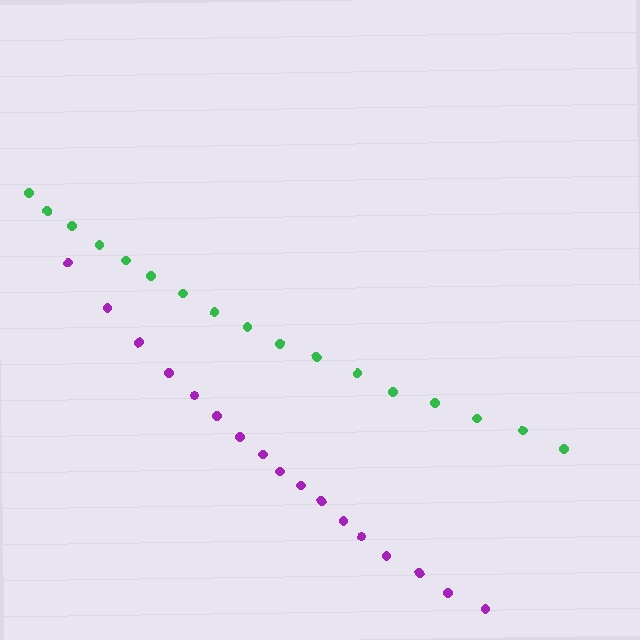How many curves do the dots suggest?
There are 2 distinct paths.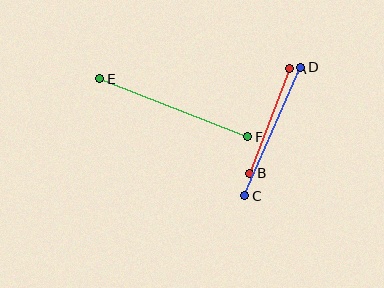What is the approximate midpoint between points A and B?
The midpoint is at approximately (270, 121) pixels.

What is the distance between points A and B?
The distance is approximately 112 pixels.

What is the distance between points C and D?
The distance is approximately 140 pixels.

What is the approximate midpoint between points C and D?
The midpoint is at approximately (273, 131) pixels.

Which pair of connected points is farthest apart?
Points E and F are farthest apart.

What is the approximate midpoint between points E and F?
The midpoint is at approximately (174, 108) pixels.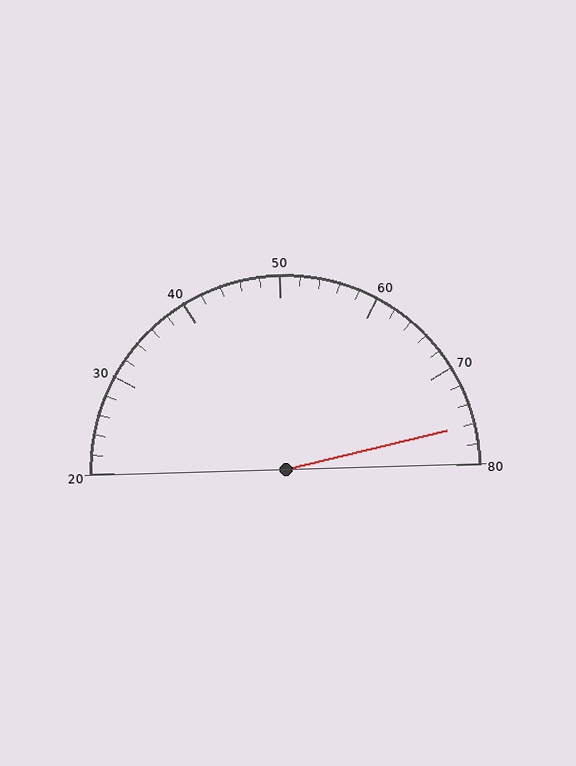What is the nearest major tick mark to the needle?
The nearest major tick mark is 80.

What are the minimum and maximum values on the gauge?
The gauge ranges from 20 to 80.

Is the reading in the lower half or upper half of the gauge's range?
The reading is in the upper half of the range (20 to 80).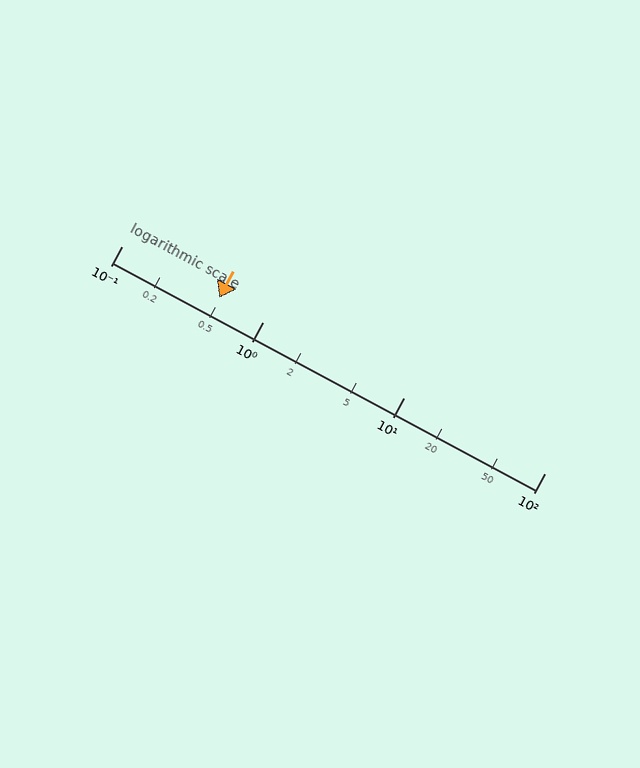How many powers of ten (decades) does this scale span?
The scale spans 3 decades, from 0.1 to 100.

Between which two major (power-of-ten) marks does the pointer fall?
The pointer is between 0.1 and 1.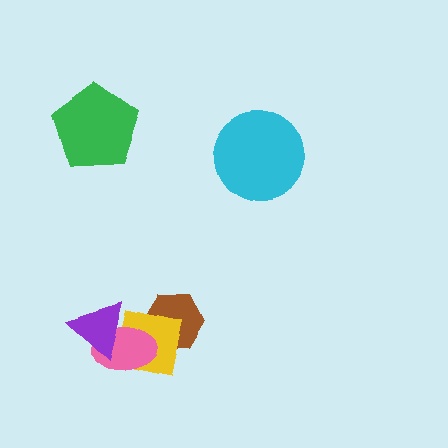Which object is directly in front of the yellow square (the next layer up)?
The pink ellipse is directly in front of the yellow square.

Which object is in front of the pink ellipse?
The purple triangle is in front of the pink ellipse.